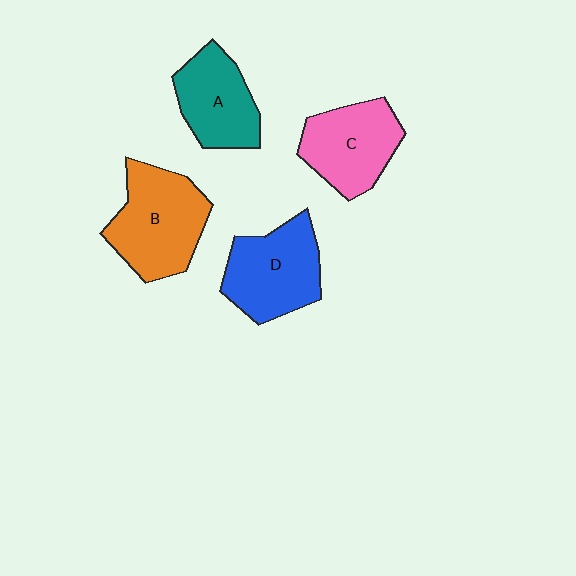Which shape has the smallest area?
Shape A (teal).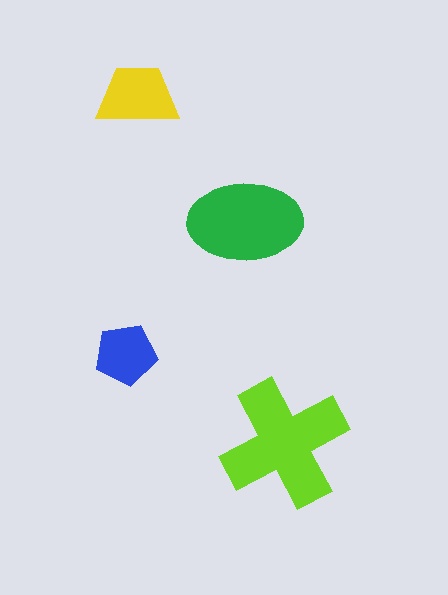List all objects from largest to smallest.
The lime cross, the green ellipse, the yellow trapezoid, the blue pentagon.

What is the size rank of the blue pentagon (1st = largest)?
4th.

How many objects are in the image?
There are 4 objects in the image.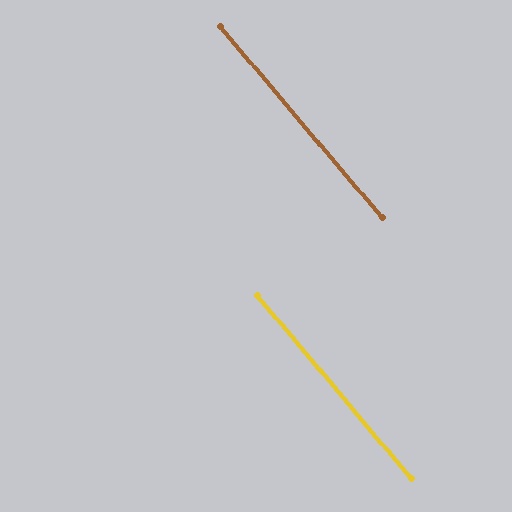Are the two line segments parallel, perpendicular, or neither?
Parallel — their directions differ by only 0.3°.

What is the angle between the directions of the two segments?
Approximately 0 degrees.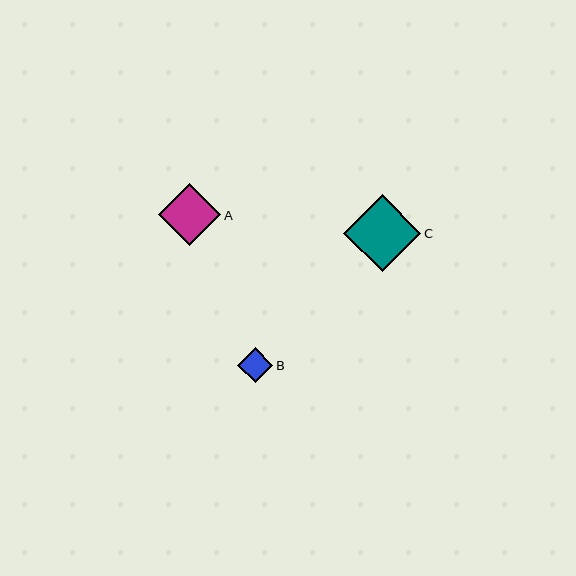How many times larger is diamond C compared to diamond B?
Diamond C is approximately 2.2 times the size of diamond B.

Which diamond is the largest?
Diamond C is the largest with a size of approximately 77 pixels.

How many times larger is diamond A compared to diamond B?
Diamond A is approximately 1.8 times the size of diamond B.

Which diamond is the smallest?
Diamond B is the smallest with a size of approximately 35 pixels.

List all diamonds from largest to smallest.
From largest to smallest: C, A, B.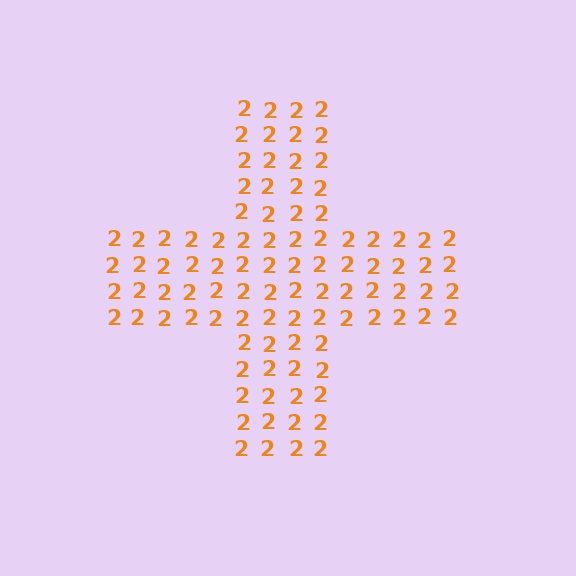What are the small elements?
The small elements are digit 2's.